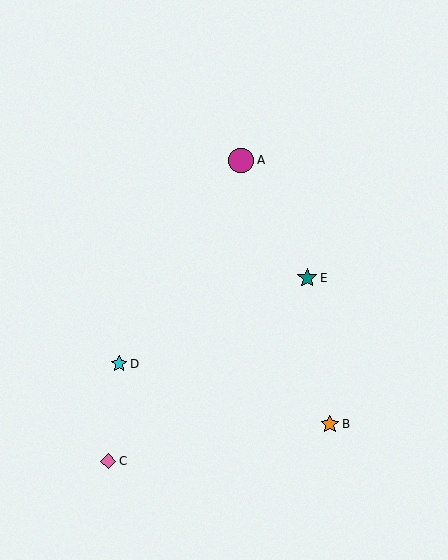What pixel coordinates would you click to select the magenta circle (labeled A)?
Click at (241, 160) to select the magenta circle A.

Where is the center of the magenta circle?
The center of the magenta circle is at (241, 160).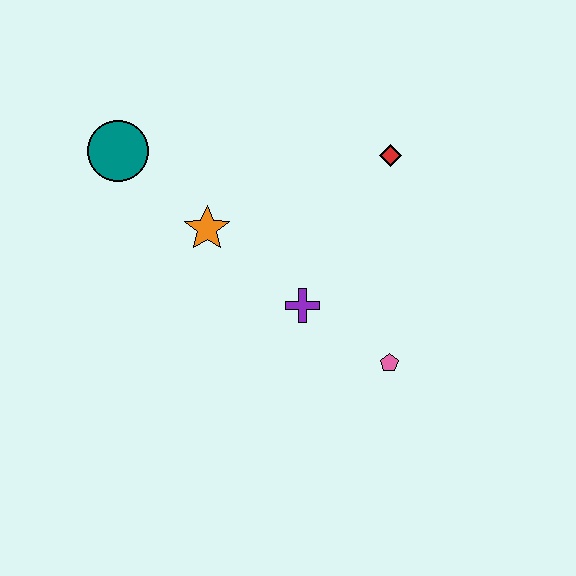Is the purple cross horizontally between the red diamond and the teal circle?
Yes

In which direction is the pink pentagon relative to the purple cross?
The pink pentagon is to the right of the purple cross.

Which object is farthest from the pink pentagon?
The teal circle is farthest from the pink pentagon.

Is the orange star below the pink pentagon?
No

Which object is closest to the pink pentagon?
The purple cross is closest to the pink pentagon.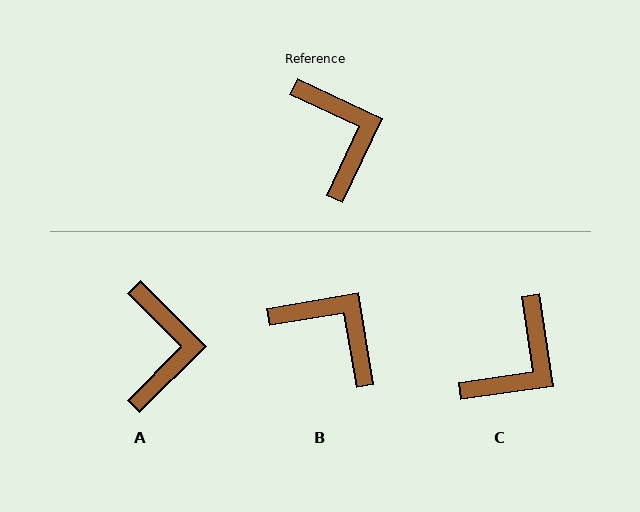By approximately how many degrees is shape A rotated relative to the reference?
Approximately 20 degrees clockwise.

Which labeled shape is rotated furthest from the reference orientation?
C, about 57 degrees away.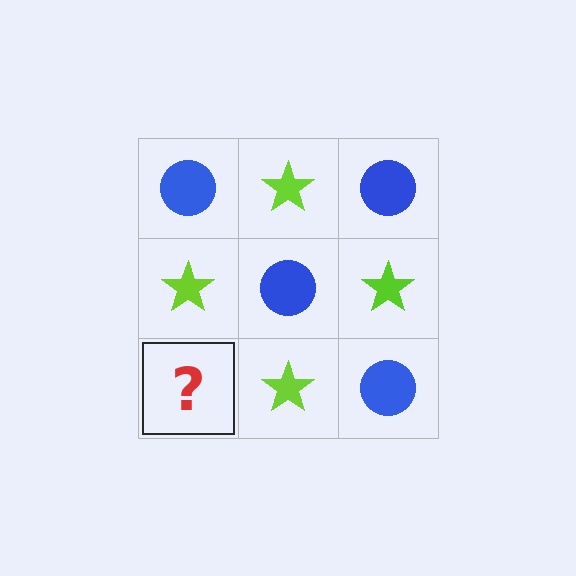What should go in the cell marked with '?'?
The missing cell should contain a blue circle.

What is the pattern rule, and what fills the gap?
The rule is that it alternates blue circle and lime star in a checkerboard pattern. The gap should be filled with a blue circle.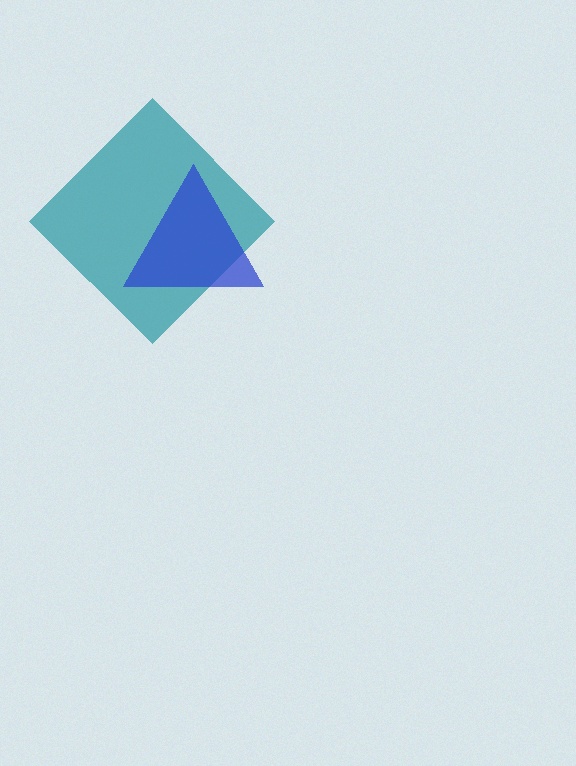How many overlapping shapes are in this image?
There are 2 overlapping shapes in the image.